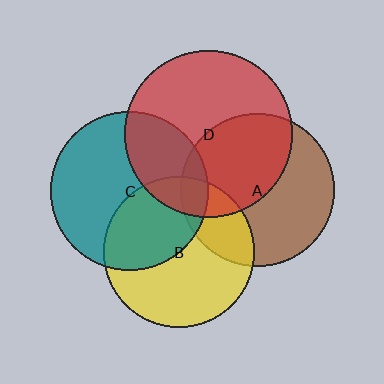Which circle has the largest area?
Circle D (red).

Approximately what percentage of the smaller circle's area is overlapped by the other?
Approximately 15%.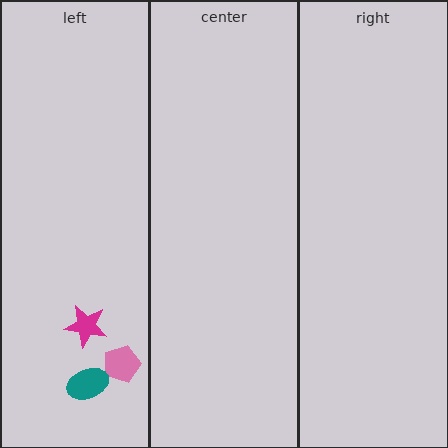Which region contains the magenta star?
The left region.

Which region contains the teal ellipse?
The left region.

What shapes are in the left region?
The pink pentagon, the teal ellipse, the magenta star.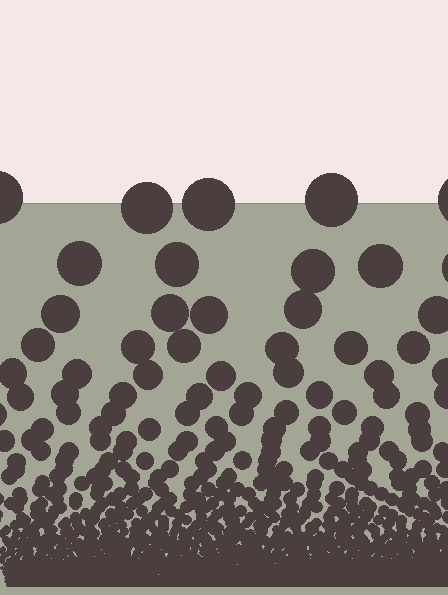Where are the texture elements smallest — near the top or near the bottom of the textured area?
Near the bottom.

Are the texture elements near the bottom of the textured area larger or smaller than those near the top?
Smaller. The gradient is inverted — elements near the bottom are smaller and denser.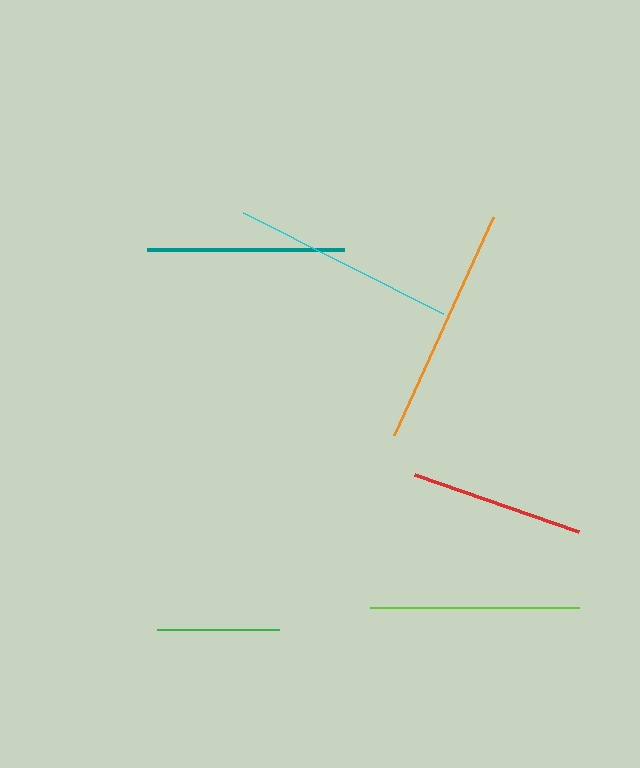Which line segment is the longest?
The orange line is the longest at approximately 240 pixels.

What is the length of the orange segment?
The orange segment is approximately 240 pixels long.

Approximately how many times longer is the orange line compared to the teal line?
The orange line is approximately 1.2 times the length of the teal line.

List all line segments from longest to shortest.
From longest to shortest: orange, cyan, lime, teal, red, green.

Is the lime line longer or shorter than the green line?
The lime line is longer than the green line.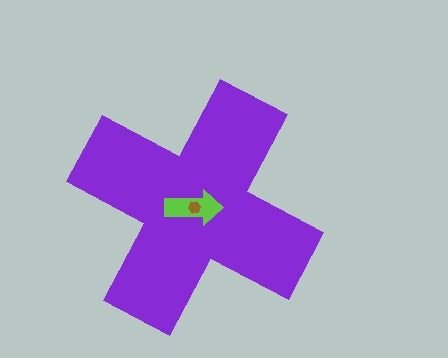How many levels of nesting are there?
3.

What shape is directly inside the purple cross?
The lime arrow.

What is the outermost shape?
The purple cross.